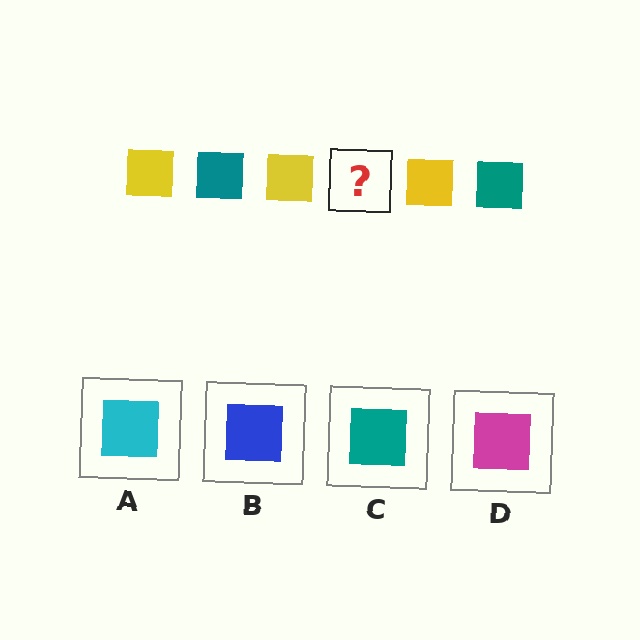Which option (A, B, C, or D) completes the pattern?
C.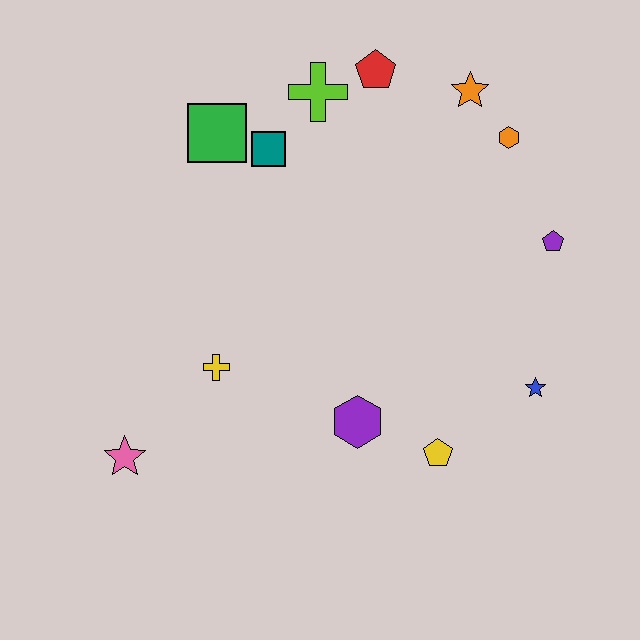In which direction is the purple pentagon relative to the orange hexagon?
The purple pentagon is below the orange hexagon.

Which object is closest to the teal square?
The green square is closest to the teal square.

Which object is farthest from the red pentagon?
The pink star is farthest from the red pentagon.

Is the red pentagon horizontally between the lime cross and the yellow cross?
No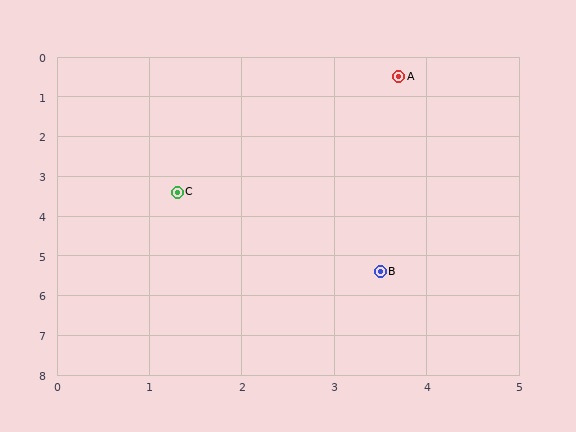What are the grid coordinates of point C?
Point C is at approximately (1.3, 3.4).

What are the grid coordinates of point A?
Point A is at approximately (3.7, 0.5).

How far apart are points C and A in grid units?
Points C and A are about 3.8 grid units apart.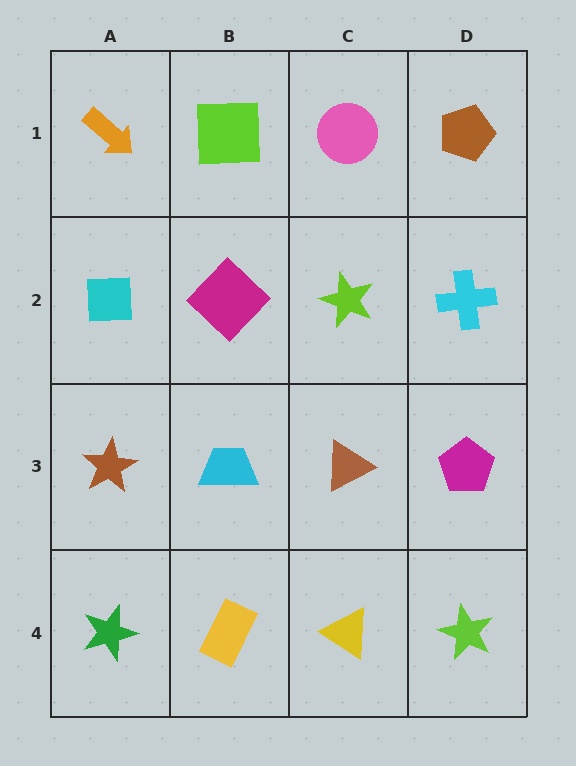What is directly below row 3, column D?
A lime star.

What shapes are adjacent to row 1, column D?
A cyan cross (row 2, column D), a pink circle (row 1, column C).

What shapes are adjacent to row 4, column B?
A cyan trapezoid (row 3, column B), a green star (row 4, column A), a yellow triangle (row 4, column C).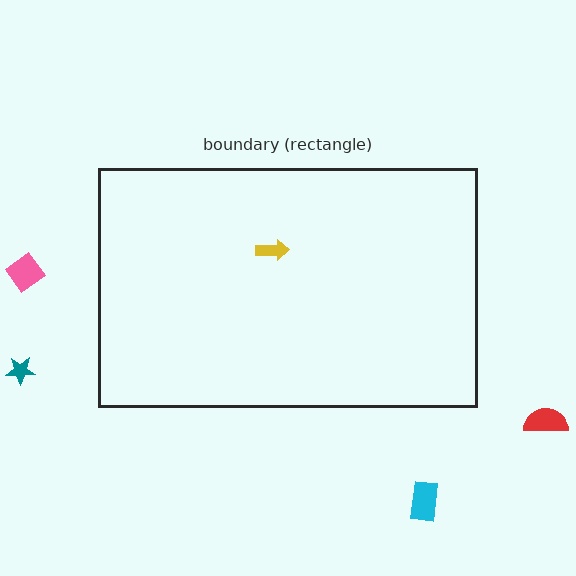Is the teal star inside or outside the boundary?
Outside.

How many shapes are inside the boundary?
1 inside, 4 outside.